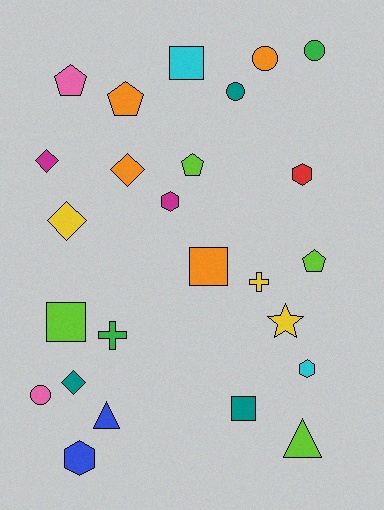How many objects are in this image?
There are 25 objects.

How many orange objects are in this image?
There are 4 orange objects.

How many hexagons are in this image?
There are 4 hexagons.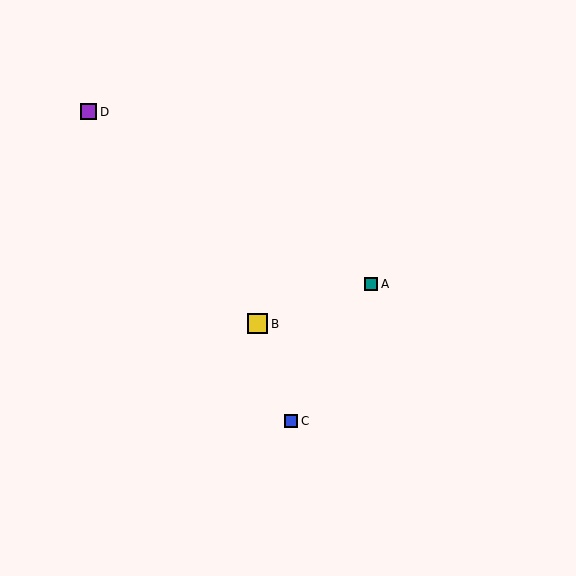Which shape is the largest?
The yellow square (labeled B) is the largest.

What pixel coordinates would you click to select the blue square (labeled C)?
Click at (291, 421) to select the blue square C.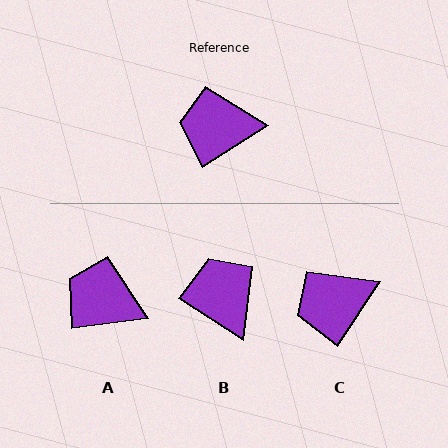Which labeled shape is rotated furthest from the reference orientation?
B, about 65 degrees away.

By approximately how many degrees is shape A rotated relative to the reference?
Approximately 25 degrees clockwise.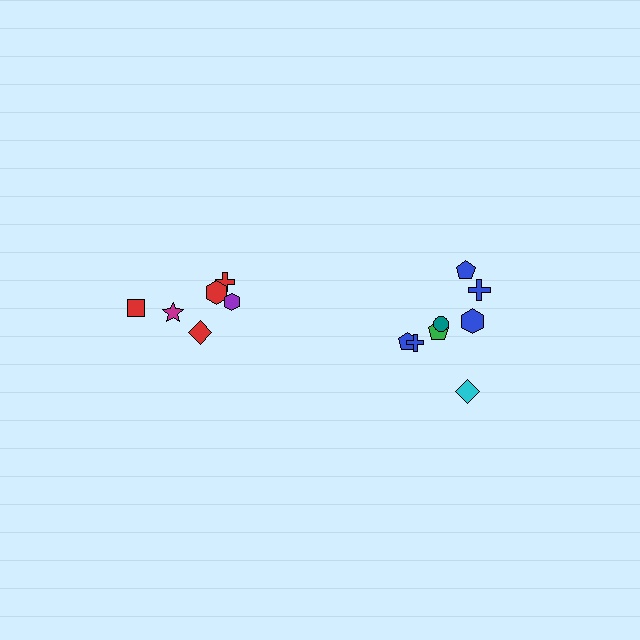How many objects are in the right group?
There are 8 objects.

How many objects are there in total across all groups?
There are 14 objects.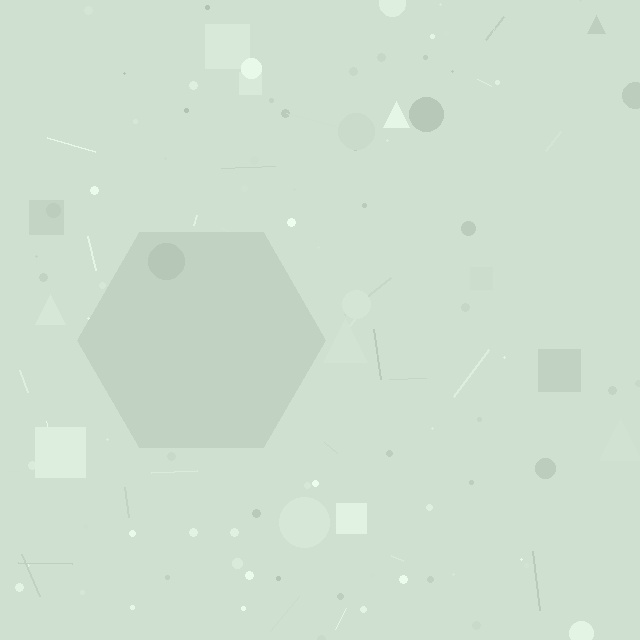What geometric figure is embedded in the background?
A hexagon is embedded in the background.